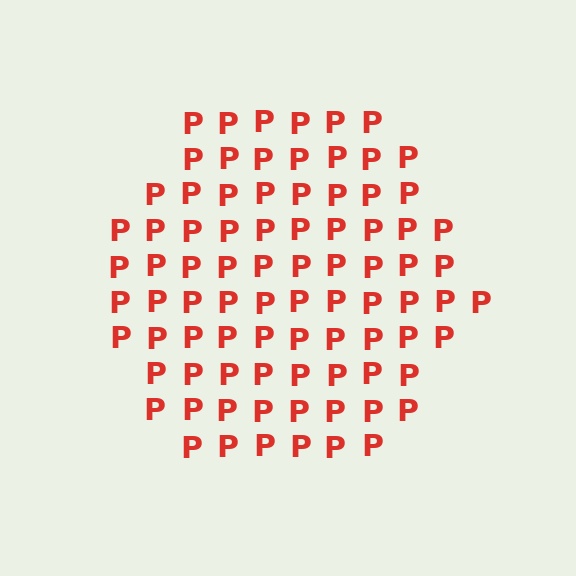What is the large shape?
The large shape is a hexagon.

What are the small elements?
The small elements are letter P's.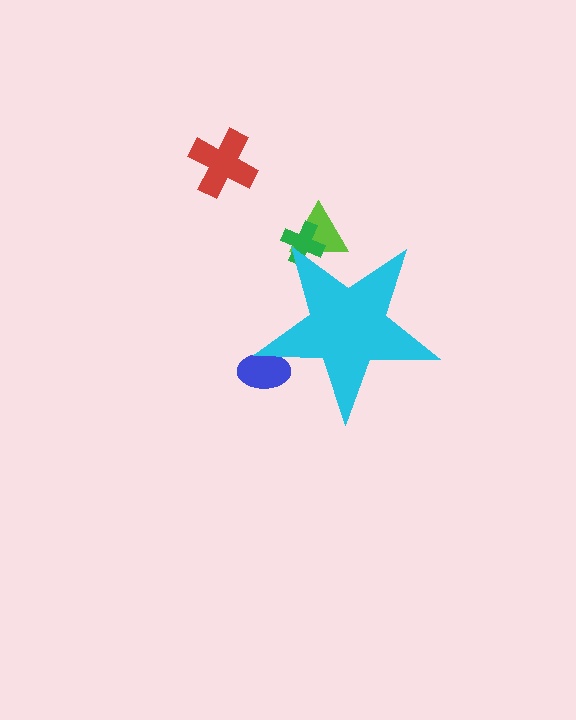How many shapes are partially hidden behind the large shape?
3 shapes are partially hidden.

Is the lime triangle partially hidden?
Yes, the lime triangle is partially hidden behind the cyan star.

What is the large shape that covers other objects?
A cyan star.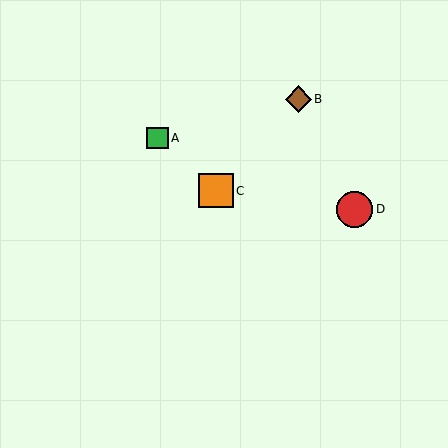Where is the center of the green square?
The center of the green square is at (157, 138).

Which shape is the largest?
The red circle (labeled D) is the largest.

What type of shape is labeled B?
Shape B is a brown diamond.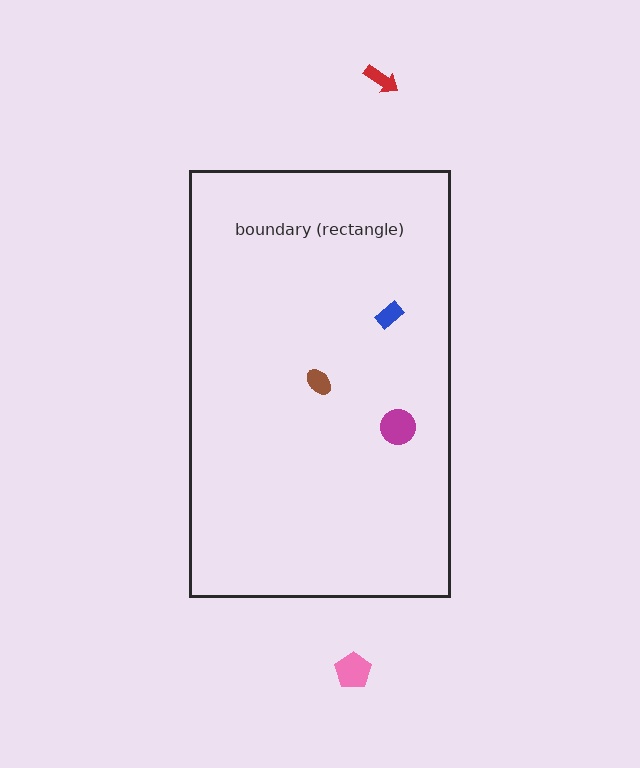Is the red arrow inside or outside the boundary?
Outside.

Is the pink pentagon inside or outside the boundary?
Outside.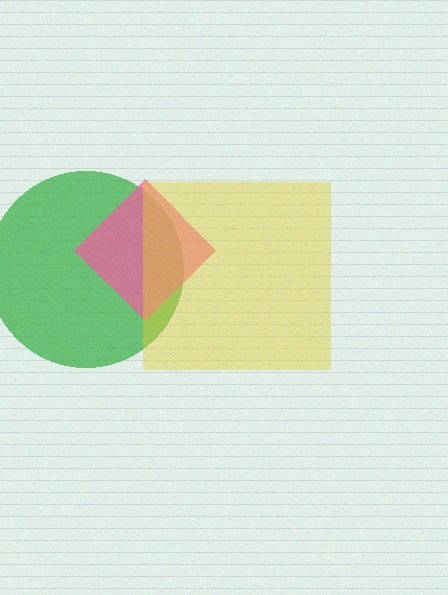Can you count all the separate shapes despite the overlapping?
Yes, there are 3 separate shapes.